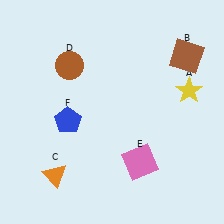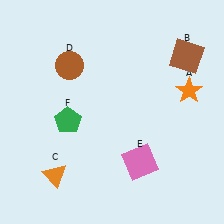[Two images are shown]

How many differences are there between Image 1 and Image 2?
There are 2 differences between the two images.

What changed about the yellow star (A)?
In Image 1, A is yellow. In Image 2, it changed to orange.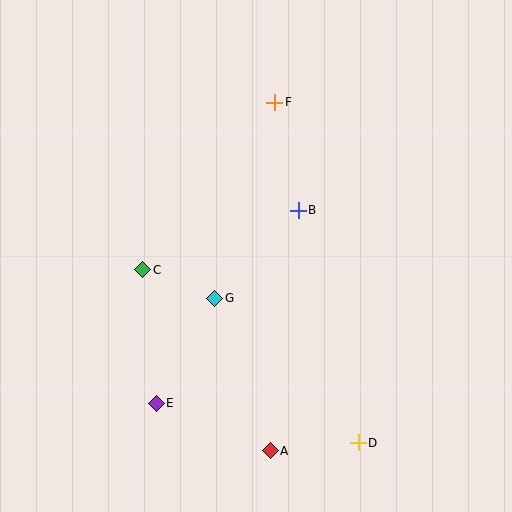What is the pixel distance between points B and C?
The distance between B and C is 167 pixels.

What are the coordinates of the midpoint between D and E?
The midpoint between D and E is at (257, 423).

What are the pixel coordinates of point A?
Point A is at (270, 451).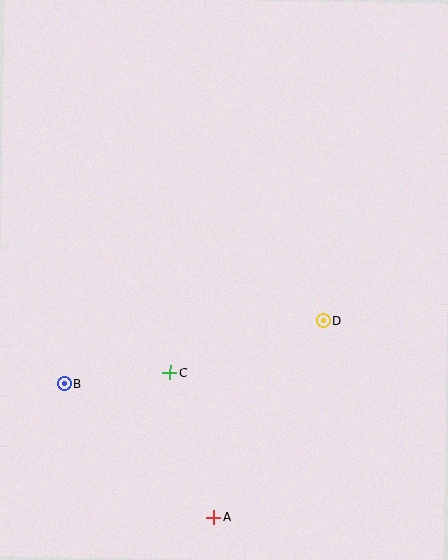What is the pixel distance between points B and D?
The distance between B and D is 267 pixels.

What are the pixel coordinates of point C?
Point C is at (170, 373).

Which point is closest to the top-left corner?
Point B is closest to the top-left corner.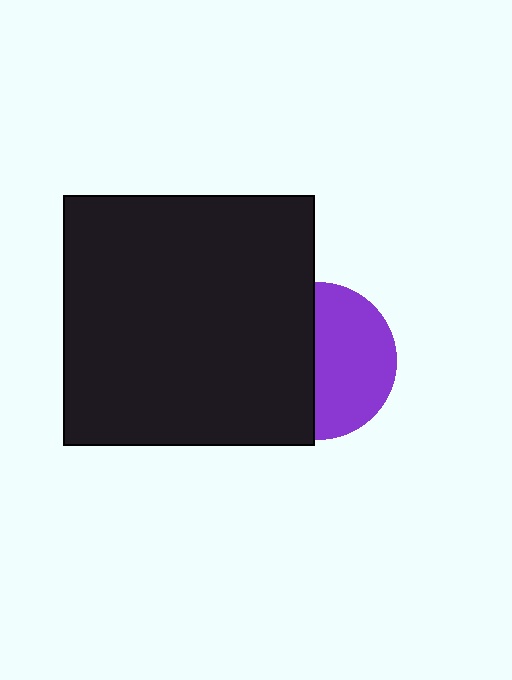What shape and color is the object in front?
The object in front is a black square.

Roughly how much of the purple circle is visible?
About half of it is visible (roughly 52%).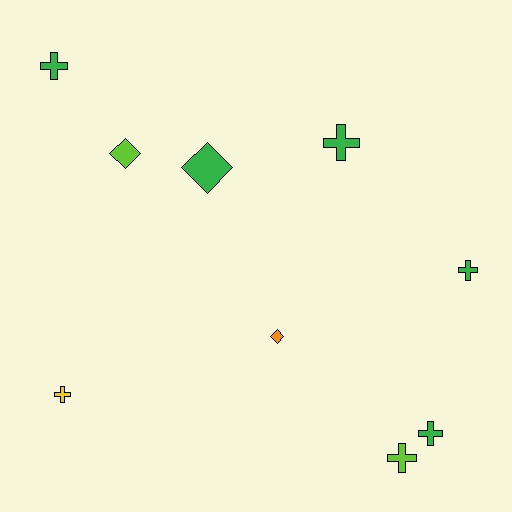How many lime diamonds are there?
There is 1 lime diamond.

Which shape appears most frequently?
Cross, with 6 objects.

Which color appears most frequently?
Green, with 5 objects.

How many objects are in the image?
There are 9 objects.